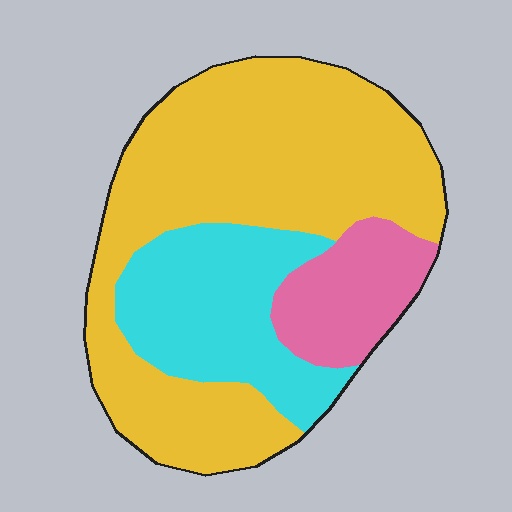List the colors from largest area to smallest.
From largest to smallest: yellow, cyan, pink.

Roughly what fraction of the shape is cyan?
Cyan covers 25% of the shape.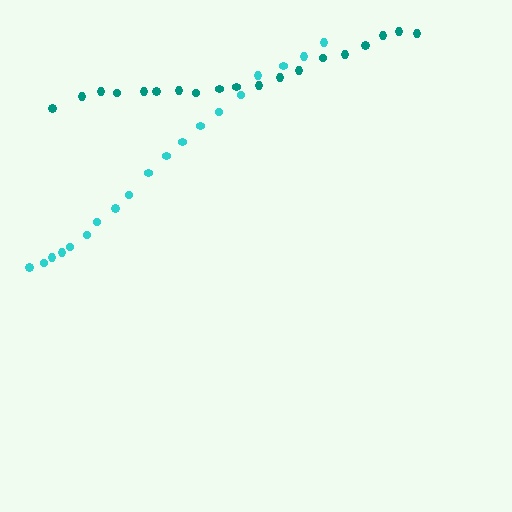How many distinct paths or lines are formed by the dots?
There are 2 distinct paths.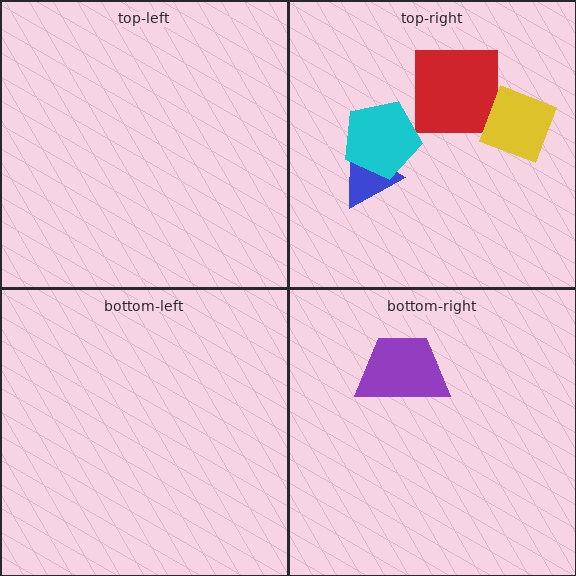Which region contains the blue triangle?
The top-right region.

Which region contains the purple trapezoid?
The bottom-right region.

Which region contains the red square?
The top-right region.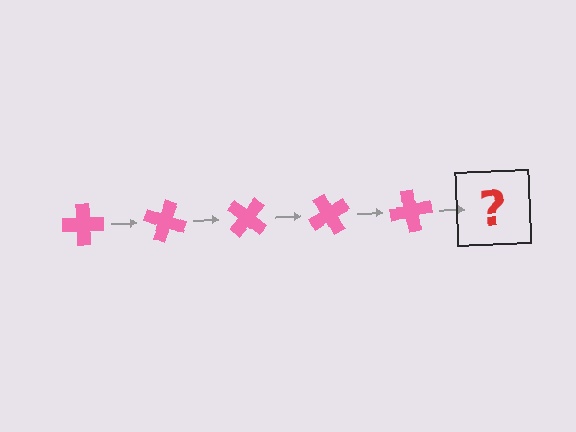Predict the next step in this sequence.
The next step is a pink cross rotated 100 degrees.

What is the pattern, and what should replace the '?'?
The pattern is that the cross rotates 20 degrees each step. The '?' should be a pink cross rotated 100 degrees.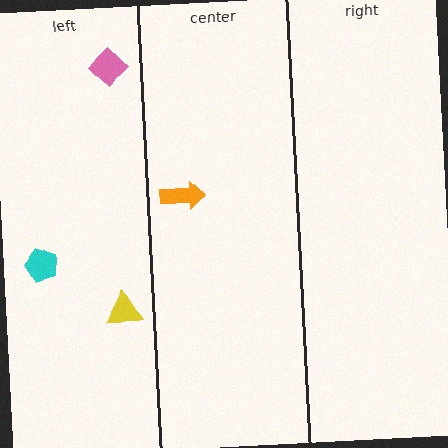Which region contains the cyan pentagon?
The left region.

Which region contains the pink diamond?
The left region.